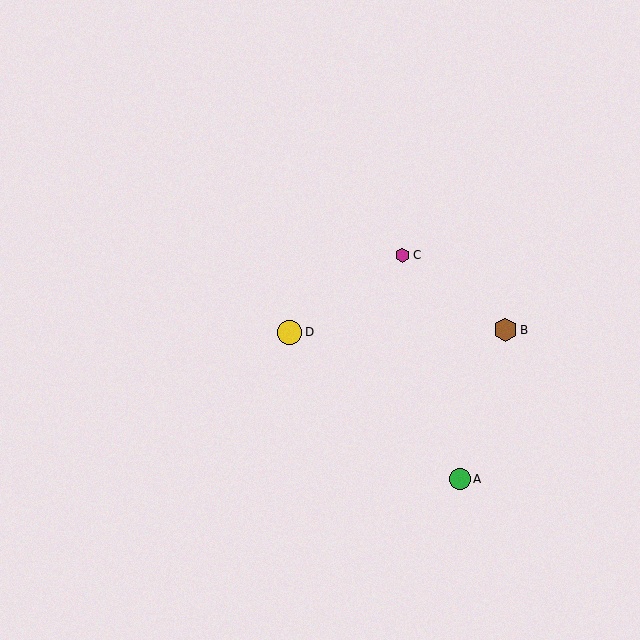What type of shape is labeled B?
Shape B is a brown hexagon.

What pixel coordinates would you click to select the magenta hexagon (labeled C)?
Click at (403, 255) to select the magenta hexagon C.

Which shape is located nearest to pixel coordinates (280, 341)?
The yellow circle (labeled D) at (290, 332) is nearest to that location.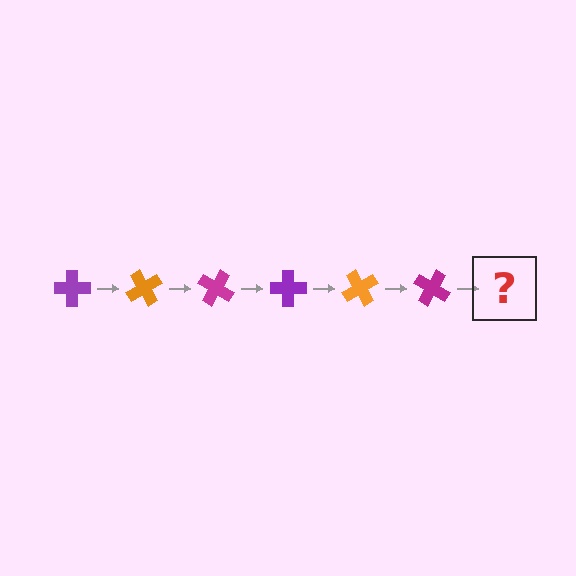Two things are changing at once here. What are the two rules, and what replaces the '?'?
The two rules are that it rotates 60 degrees each step and the color cycles through purple, orange, and magenta. The '?' should be a purple cross, rotated 360 degrees from the start.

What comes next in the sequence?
The next element should be a purple cross, rotated 360 degrees from the start.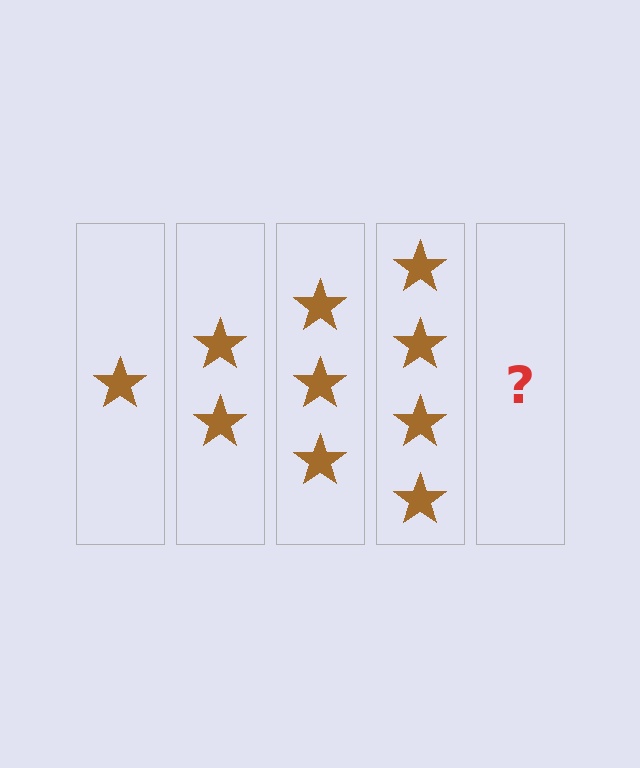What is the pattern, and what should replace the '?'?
The pattern is that each step adds one more star. The '?' should be 5 stars.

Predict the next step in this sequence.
The next step is 5 stars.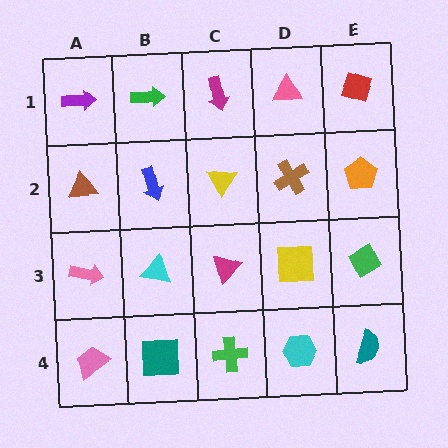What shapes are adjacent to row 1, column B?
A blue arrow (row 2, column B), a purple arrow (row 1, column A), a magenta arrow (row 1, column C).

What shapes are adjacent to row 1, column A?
A brown triangle (row 2, column A), a green arrow (row 1, column B).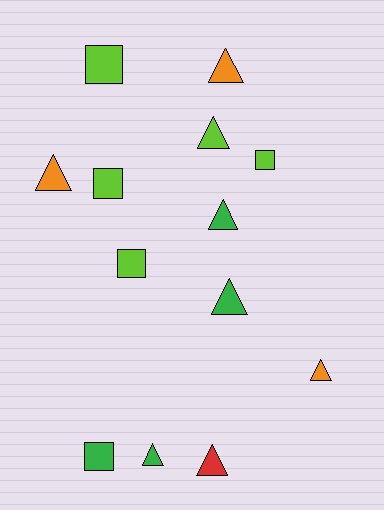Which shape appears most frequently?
Triangle, with 8 objects.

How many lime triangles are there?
There is 1 lime triangle.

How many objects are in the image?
There are 13 objects.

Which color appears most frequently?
Lime, with 5 objects.